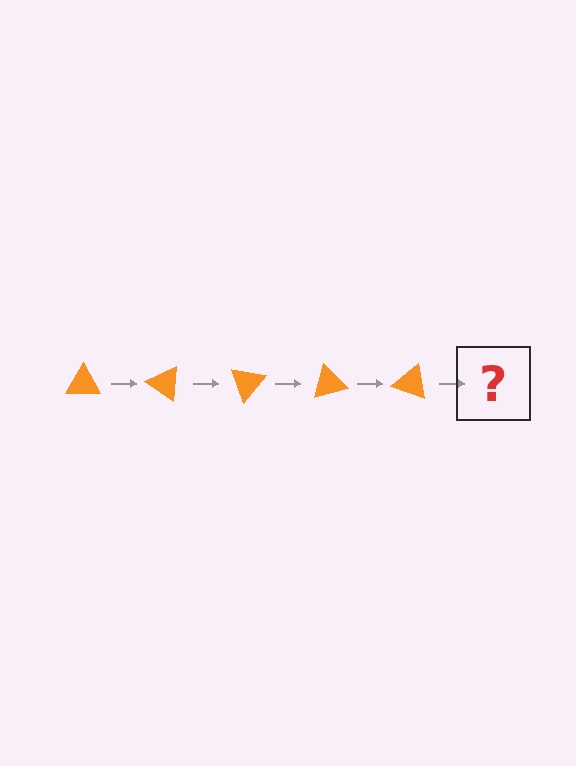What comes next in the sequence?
The next element should be an orange triangle rotated 175 degrees.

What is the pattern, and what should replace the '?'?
The pattern is that the triangle rotates 35 degrees each step. The '?' should be an orange triangle rotated 175 degrees.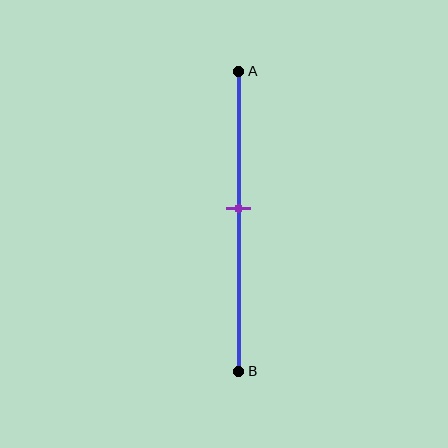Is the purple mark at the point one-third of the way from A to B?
No, the mark is at about 45% from A, not at the 33% one-third point.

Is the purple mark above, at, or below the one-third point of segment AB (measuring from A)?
The purple mark is below the one-third point of segment AB.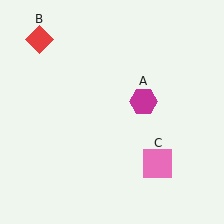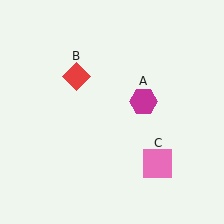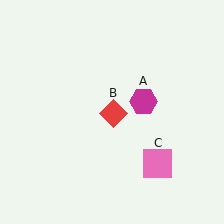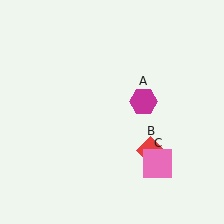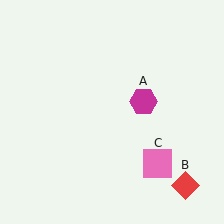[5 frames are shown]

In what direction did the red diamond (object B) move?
The red diamond (object B) moved down and to the right.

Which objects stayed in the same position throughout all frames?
Magenta hexagon (object A) and pink square (object C) remained stationary.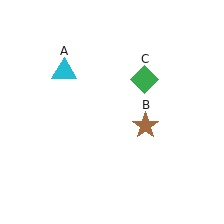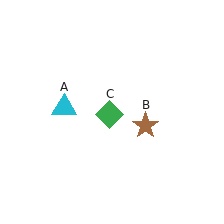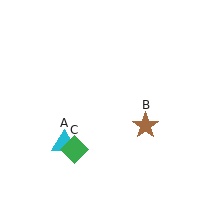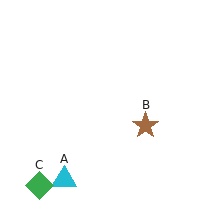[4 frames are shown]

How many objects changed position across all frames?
2 objects changed position: cyan triangle (object A), green diamond (object C).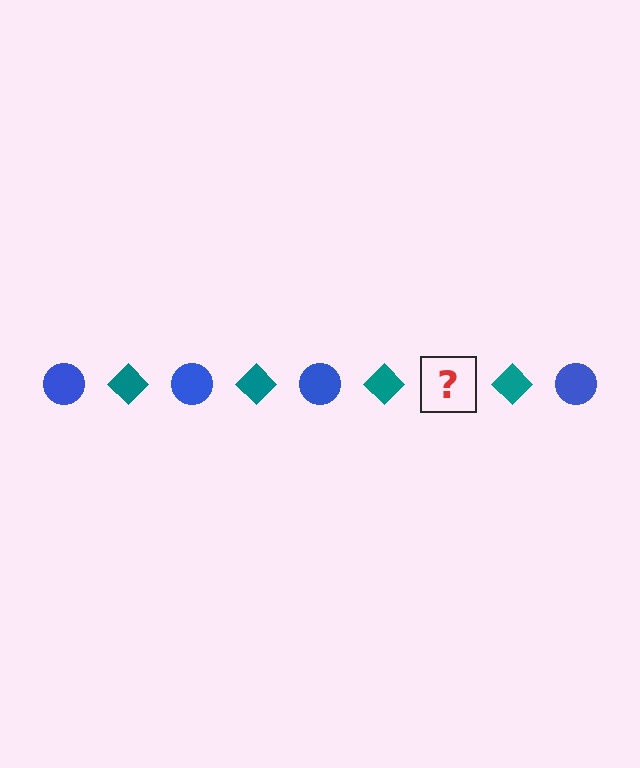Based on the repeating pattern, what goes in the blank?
The blank should be a blue circle.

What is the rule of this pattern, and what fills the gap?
The rule is that the pattern alternates between blue circle and teal diamond. The gap should be filled with a blue circle.